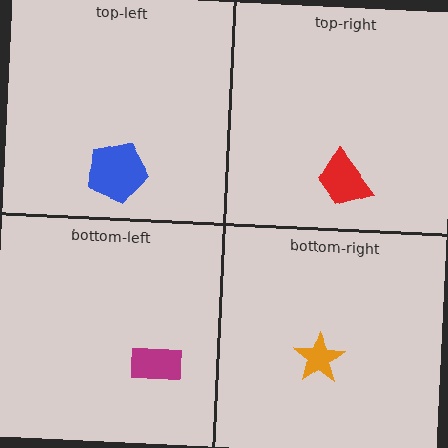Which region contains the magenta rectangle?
The bottom-left region.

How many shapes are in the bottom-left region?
1.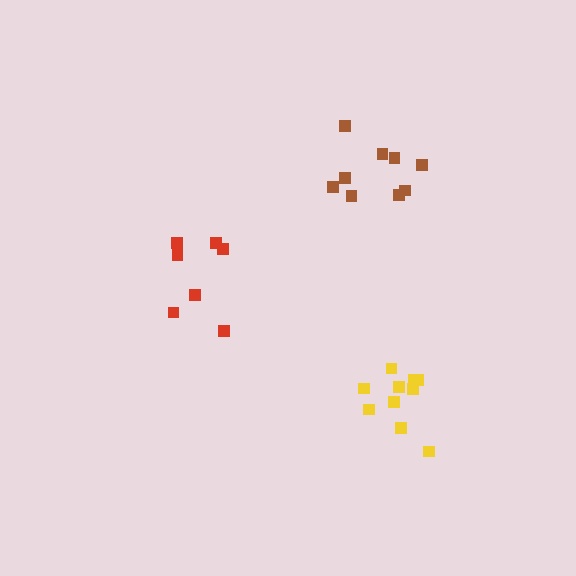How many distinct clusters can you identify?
There are 3 distinct clusters.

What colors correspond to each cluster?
The clusters are colored: red, brown, yellow.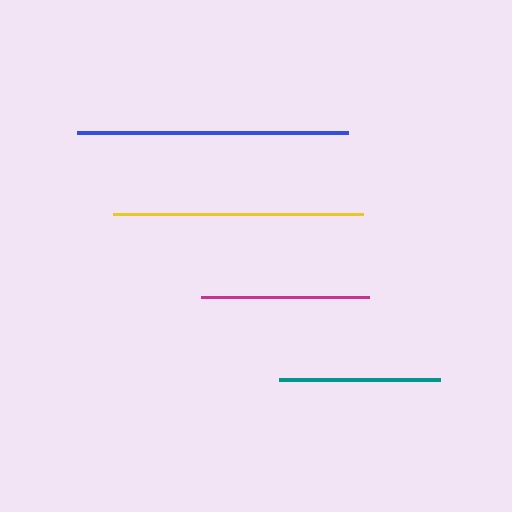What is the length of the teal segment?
The teal segment is approximately 161 pixels long.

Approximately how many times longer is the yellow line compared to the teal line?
The yellow line is approximately 1.6 times the length of the teal line.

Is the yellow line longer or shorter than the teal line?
The yellow line is longer than the teal line.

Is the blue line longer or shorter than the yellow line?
The blue line is longer than the yellow line.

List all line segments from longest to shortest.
From longest to shortest: blue, yellow, magenta, teal.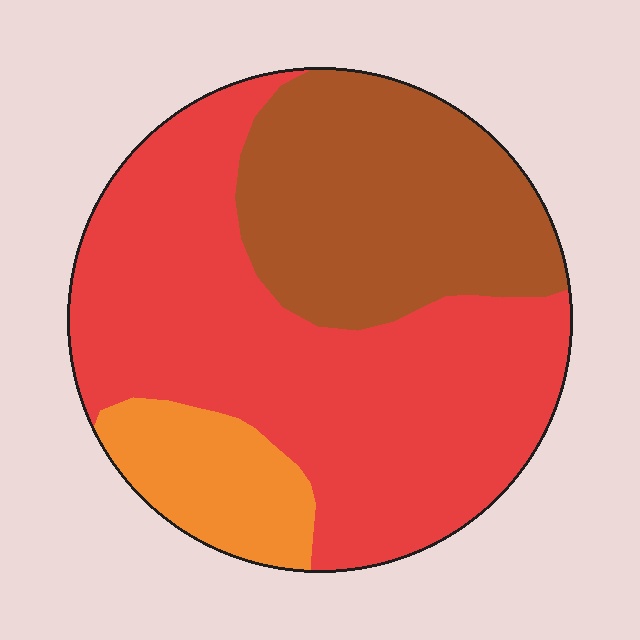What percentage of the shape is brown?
Brown takes up about one third (1/3) of the shape.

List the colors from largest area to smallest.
From largest to smallest: red, brown, orange.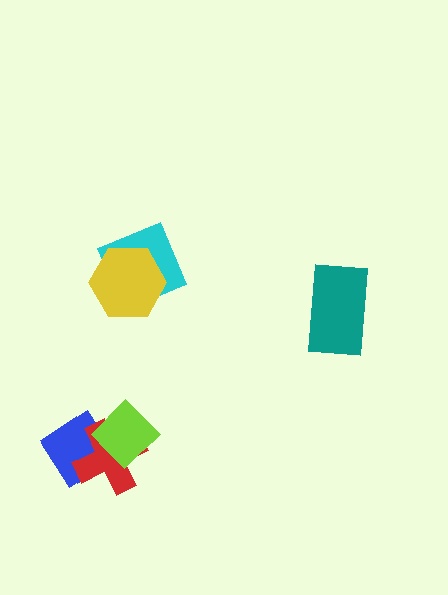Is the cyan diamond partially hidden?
Yes, it is partially covered by another shape.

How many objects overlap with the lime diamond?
2 objects overlap with the lime diamond.